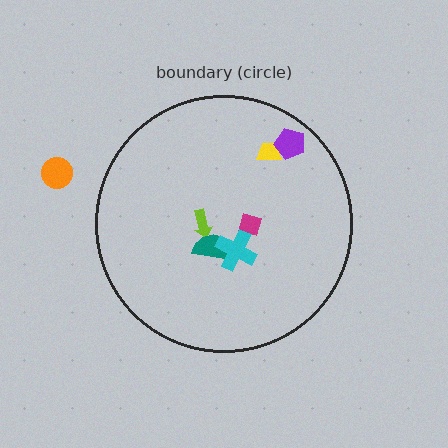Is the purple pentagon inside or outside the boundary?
Inside.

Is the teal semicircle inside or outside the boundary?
Inside.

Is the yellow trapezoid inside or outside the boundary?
Inside.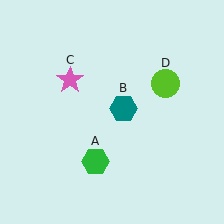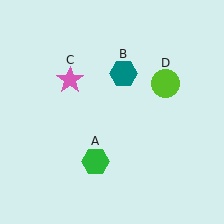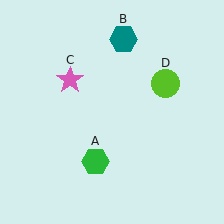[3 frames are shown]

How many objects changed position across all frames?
1 object changed position: teal hexagon (object B).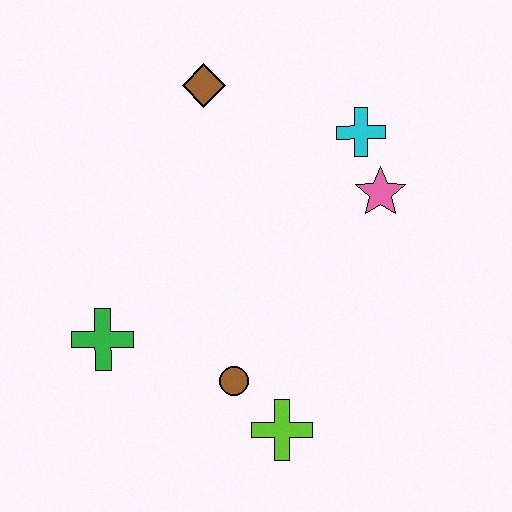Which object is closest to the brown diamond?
The cyan cross is closest to the brown diamond.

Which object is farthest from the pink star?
The green cross is farthest from the pink star.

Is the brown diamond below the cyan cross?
No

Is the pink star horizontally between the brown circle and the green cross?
No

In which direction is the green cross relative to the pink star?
The green cross is to the left of the pink star.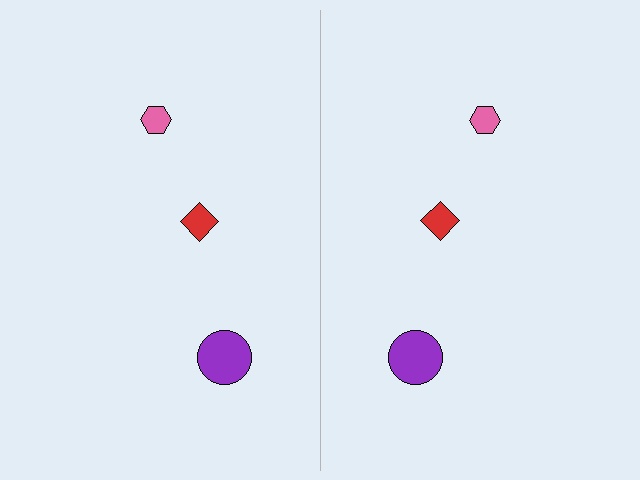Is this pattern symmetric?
Yes, this pattern has bilateral (reflection) symmetry.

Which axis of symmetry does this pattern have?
The pattern has a vertical axis of symmetry running through the center of the image.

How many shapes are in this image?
There are 6 shapes in this image.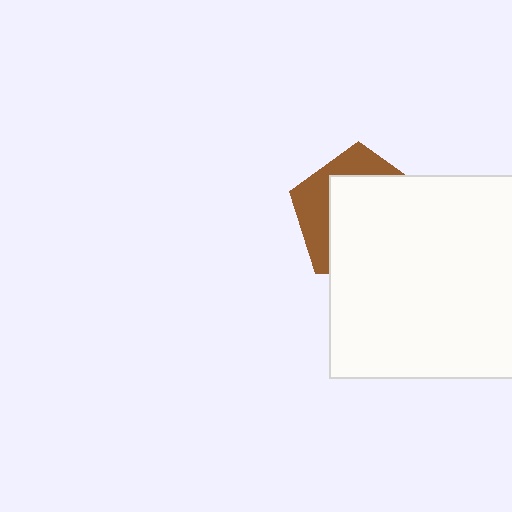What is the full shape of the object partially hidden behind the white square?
The partially hidden object is a brown pentagon.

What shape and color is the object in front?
The object in front is a white square.